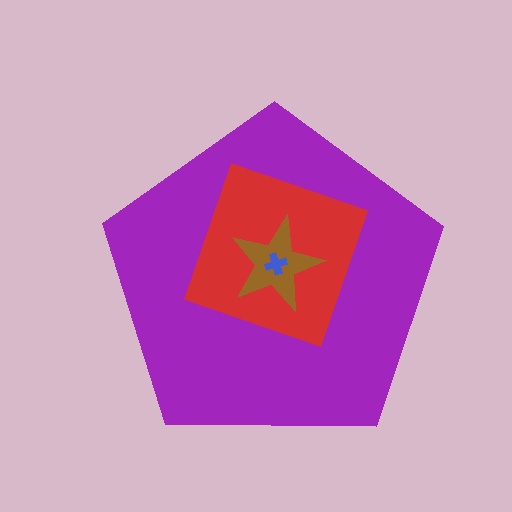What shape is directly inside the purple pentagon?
The red diamond.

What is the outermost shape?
The purple pentagon.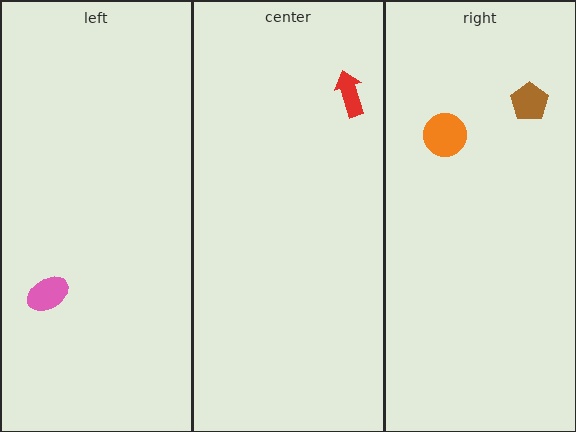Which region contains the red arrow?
The center region.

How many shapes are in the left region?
1.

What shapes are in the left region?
The pink ellipse.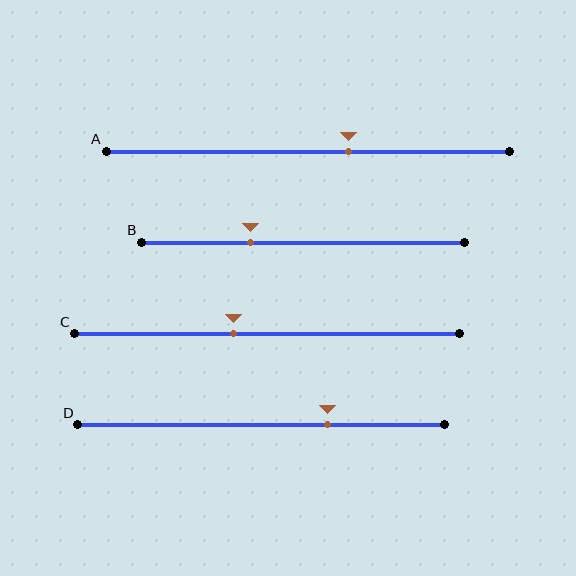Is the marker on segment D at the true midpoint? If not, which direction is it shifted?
No, the marker on segment D is shifted to the right by about 18% of the segment length.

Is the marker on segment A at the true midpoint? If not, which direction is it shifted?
No, the marker on segment A is shifted to the right by about 10% of the segment length.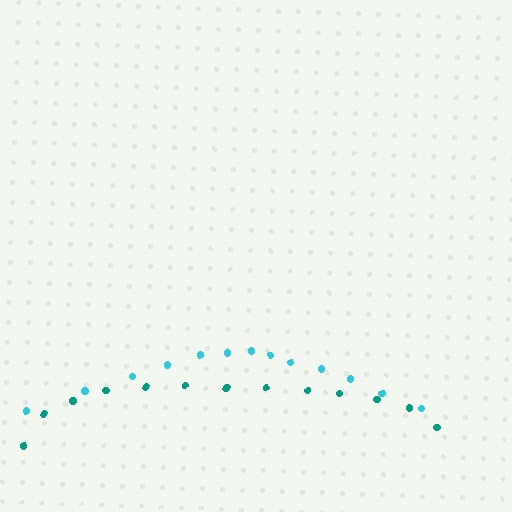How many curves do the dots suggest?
There are 2 distinct paths.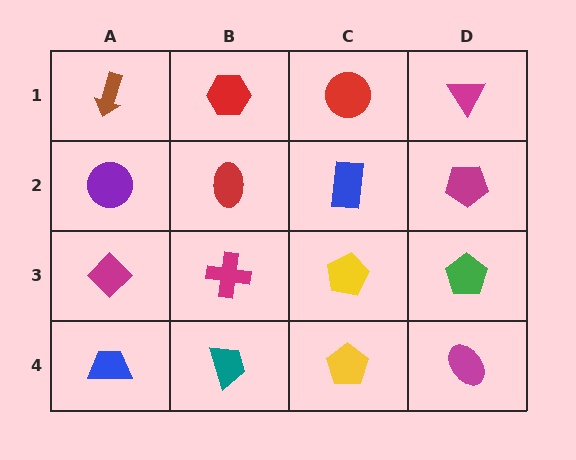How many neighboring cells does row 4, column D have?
2.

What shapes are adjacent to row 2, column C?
A red circle (row 1, column C), a yellow pentagon (row 3, column C), a red ellipse (row 2, column B), a magenta pentagon (row 2, column D).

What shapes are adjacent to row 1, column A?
A purple circle (row 2, column A), a red hexagon (row 1, column B).